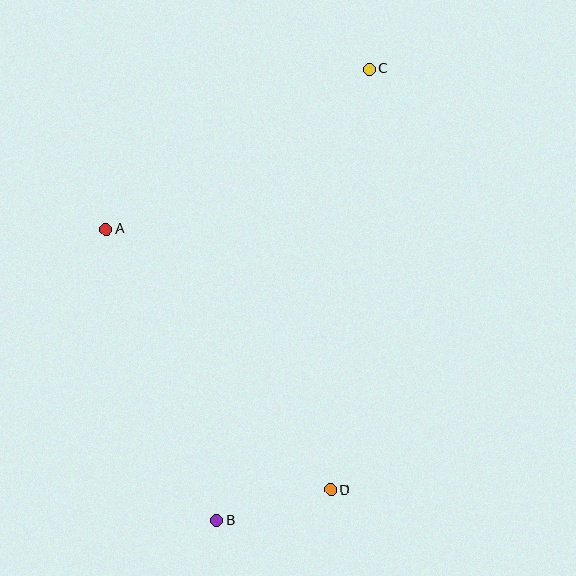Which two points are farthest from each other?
Points B and C are farthest from each other.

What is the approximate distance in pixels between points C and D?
The distance between C and D is approximately 422 pixels.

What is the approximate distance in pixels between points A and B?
The distance between A and B is approximately 311 pixels.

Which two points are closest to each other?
Points B and D are closest to each other.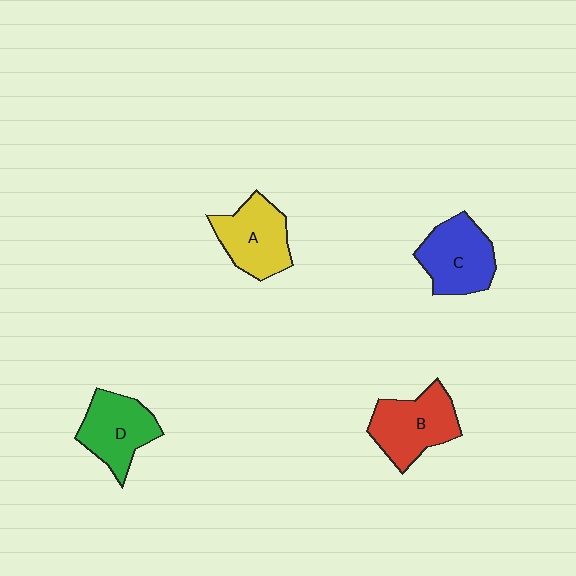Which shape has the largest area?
Shape B (red).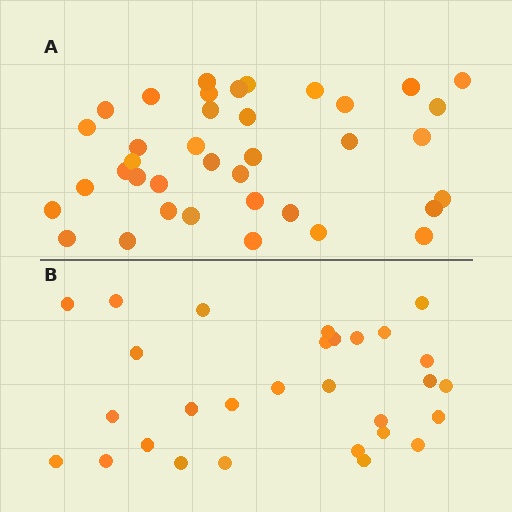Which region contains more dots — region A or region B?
Region A (the top region) has more dots.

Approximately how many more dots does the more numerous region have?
Region A has roughly 8 or so more dots than region B.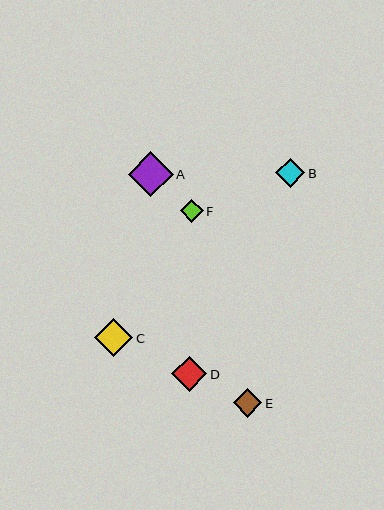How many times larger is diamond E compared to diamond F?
Diamond E is approximately 1.3 times the size of diamond F.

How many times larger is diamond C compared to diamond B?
Diamond C is approximately 1.3 times the size of diamond B.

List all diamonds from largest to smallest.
From largest to smallest: A, C, D, B, E, F.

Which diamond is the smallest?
Diamond F is the smallest with a size of approximately 23 pixels.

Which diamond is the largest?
Diamond A is the largest with a size of approximately 45 pixels.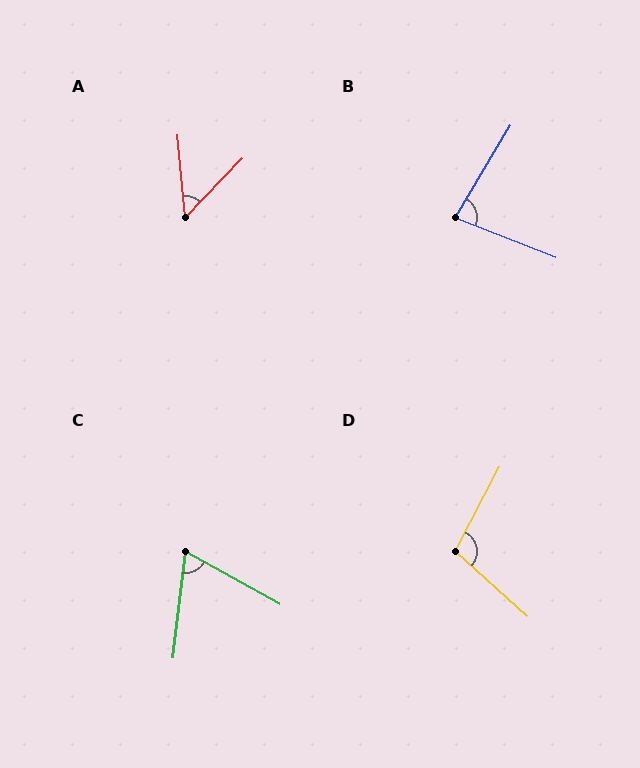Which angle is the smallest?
A, at approximately 50 degrees.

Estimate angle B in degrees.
Approximately 81 degrees.